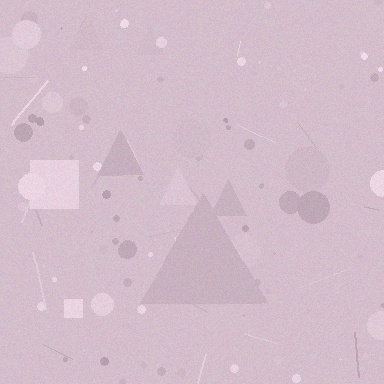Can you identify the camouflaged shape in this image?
The camouflaged shape is a triangle.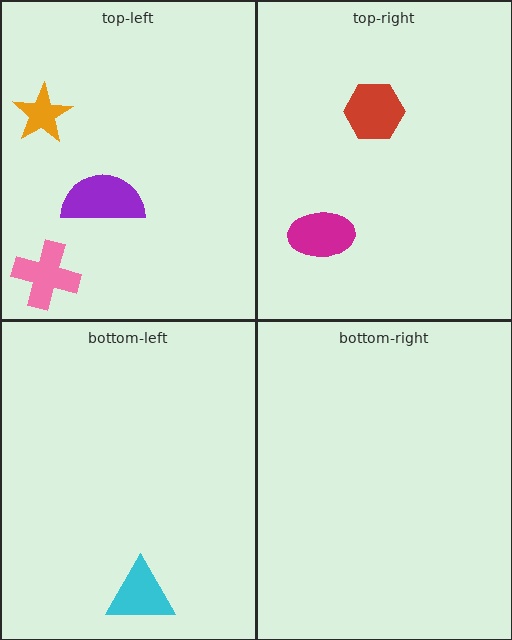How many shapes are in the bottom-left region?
1.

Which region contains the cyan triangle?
The bottom-left region.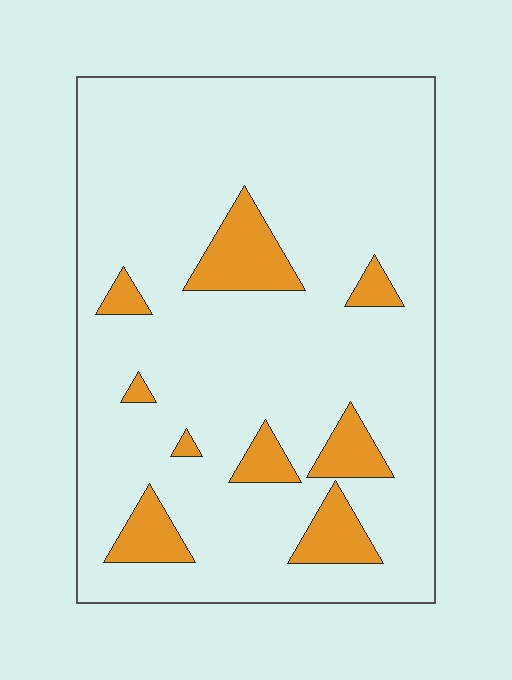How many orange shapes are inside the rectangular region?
9.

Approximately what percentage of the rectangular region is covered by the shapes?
Approximately 15%.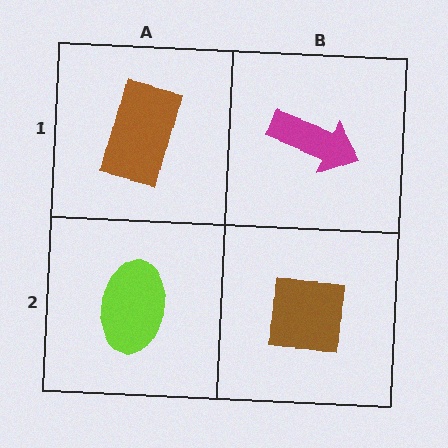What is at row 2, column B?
A brown square.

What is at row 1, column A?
A brown rectangle.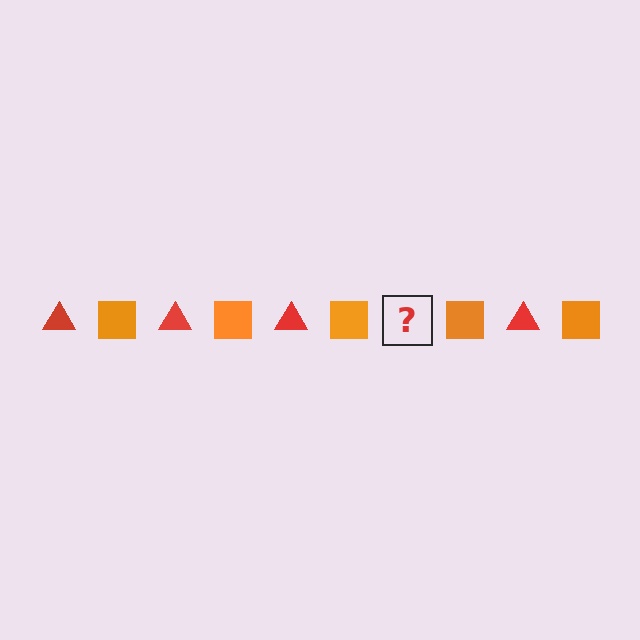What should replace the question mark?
The question mark should be replaced with a red triangle.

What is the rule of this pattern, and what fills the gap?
The rule is that the pattern alternates between red triangle and orange square. The gap should be filled with a red triangle.